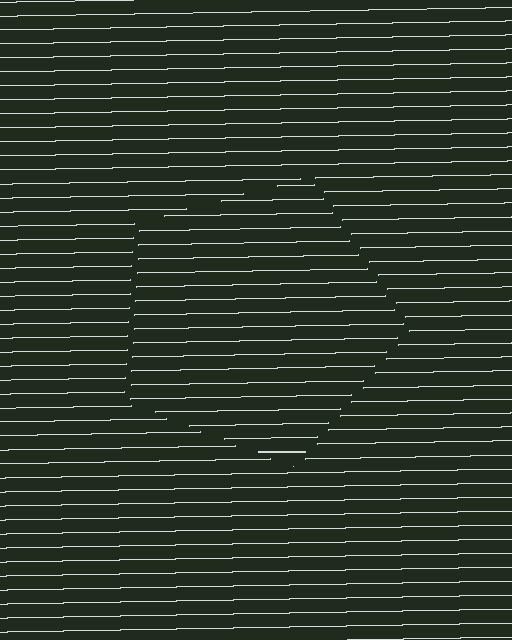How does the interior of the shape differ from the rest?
The interior of the shape contains the same grating, shifted by half a period — the contour is defined by the phase discontinuity where line-ends from the inner and outer gratings abut.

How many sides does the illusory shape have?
5 sides — the line-ends trace a pentagon.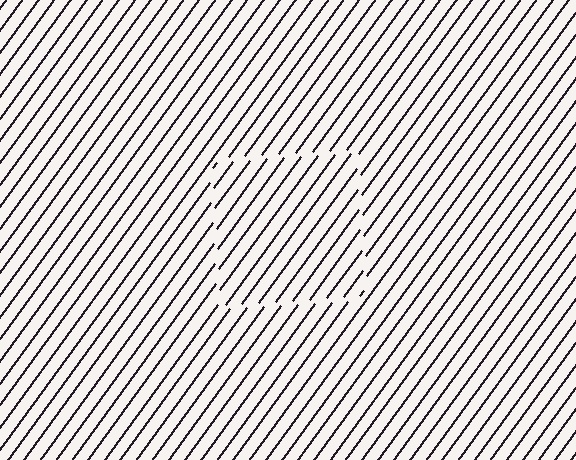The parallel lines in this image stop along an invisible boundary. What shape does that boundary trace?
An illusory square. The interior of the shape contains the same grating, shifted by half a period — the contour is defined by the phase discontinuity where line-ends from the inner and outer gratings abut.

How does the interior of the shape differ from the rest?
The interior of the shape contains the same grating, shifted by half a period — the contour is defined by the phase discontinuity where line-ends from the inner and outer gratings abut.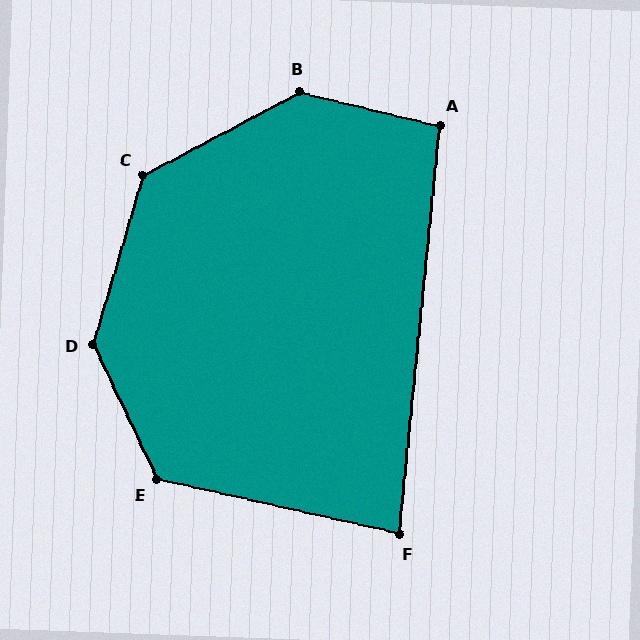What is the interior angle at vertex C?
Approximately 135 degrees (obtuse).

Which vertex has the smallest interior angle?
F, at approximately 83 degrees.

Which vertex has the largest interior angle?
B, at approximately 139 degrees.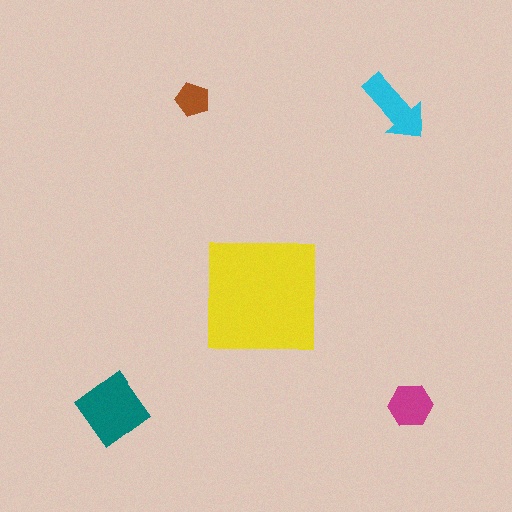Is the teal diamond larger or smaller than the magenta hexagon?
Larger.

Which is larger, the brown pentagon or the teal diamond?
The teal diamond.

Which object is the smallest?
The brown pentagon.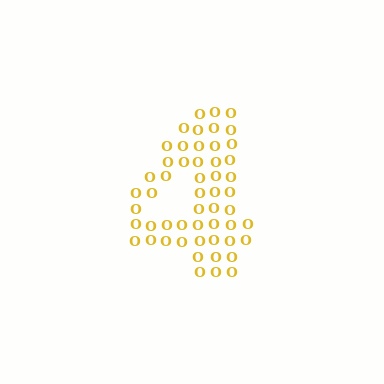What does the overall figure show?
The overall figure shows the digit 4.